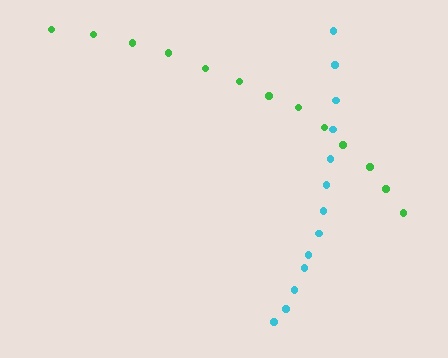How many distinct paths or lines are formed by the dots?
There are 2 distinct paths.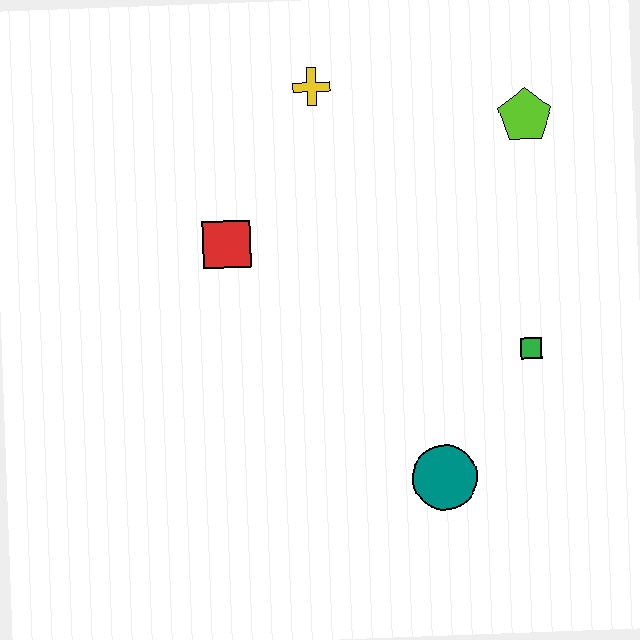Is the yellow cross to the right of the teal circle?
No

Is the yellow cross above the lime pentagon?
Yes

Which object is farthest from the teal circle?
The yellow cross is farthest from the teal circle.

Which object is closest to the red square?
The yellow cross is closest to the red square.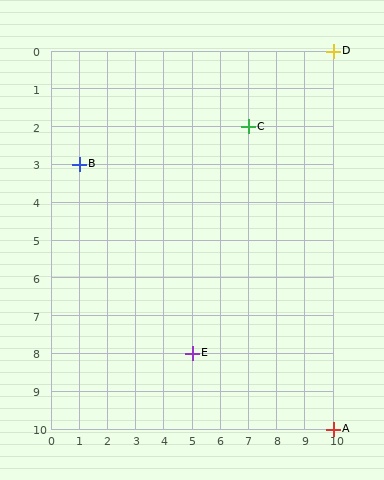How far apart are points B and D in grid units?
Points B and D are 9 columns and 3 rows apart (about 9.5 grid units diagonally).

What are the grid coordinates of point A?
Point A is at grid coordinates (10, 10).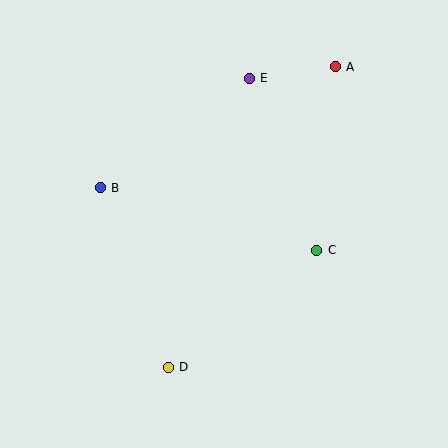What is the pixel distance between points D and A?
The distance between D and A is 344 pixels.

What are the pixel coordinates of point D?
Point D is at (168, 367).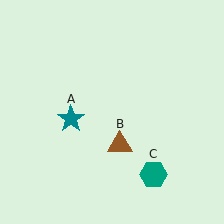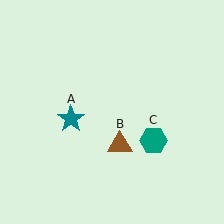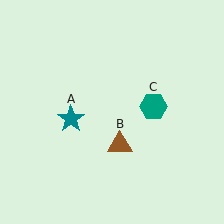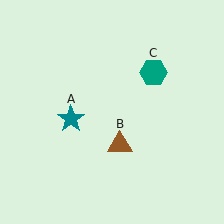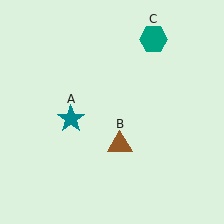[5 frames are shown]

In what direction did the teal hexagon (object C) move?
The teal hexagon (object C) moved up.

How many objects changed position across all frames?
1 object changed position: teal hexagon (object C).